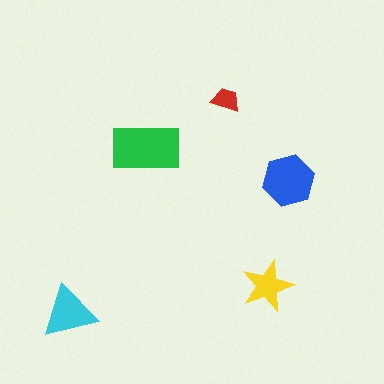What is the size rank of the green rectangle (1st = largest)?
1st.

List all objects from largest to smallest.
The green rectangle, the blue hexagon, the cyan triangle, the yellow star, the red trapezoid.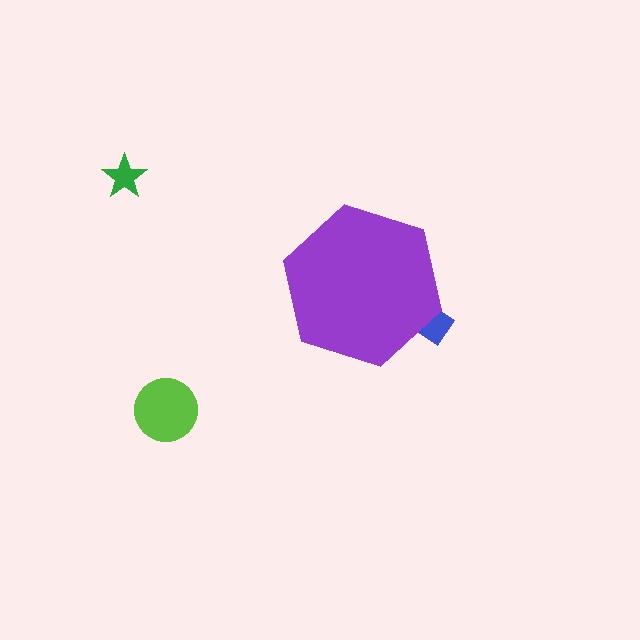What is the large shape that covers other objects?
A purple hexagon.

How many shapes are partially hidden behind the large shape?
1 shape is partially hidden.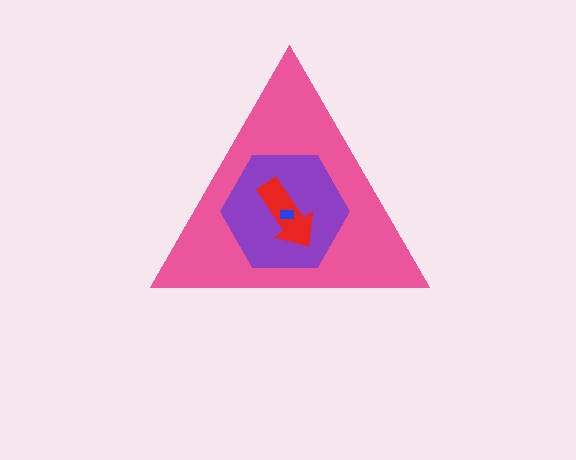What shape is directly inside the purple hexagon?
The red arrow.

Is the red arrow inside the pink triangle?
Yes.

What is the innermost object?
The blue rectangle.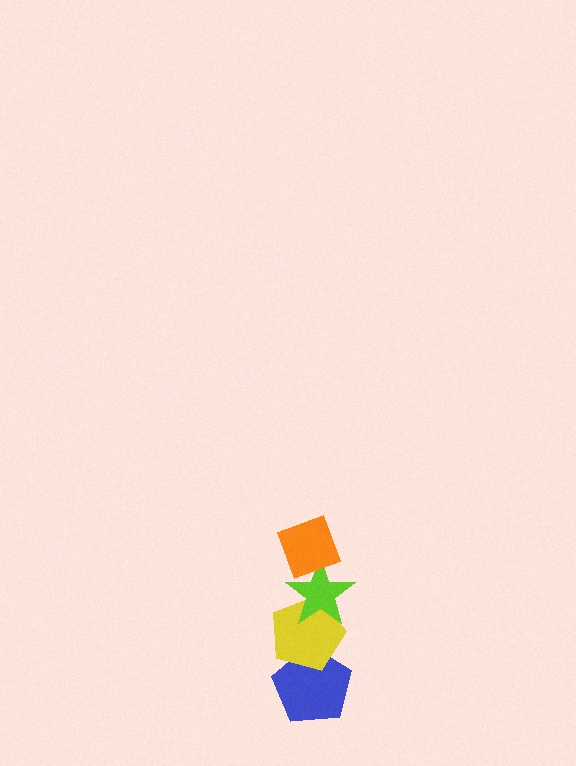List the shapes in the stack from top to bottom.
From top to bottom: the orange diamond, the lime star, the yellow pentagon, the blue pentagon.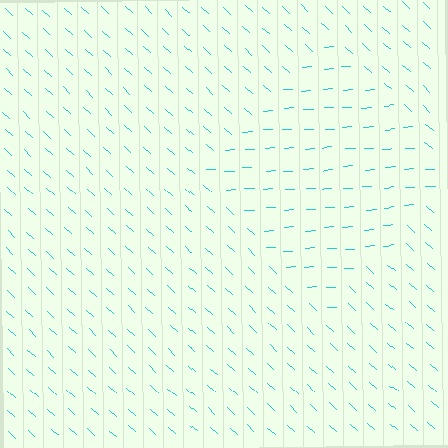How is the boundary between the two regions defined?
The boundary is defined purely by a change in line orientation (approximately 45 degrees difference). All lines are the same color and thickness.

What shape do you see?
I see a diamond.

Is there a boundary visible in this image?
Yes, there is a texture boundary formed by a change in line orientation.